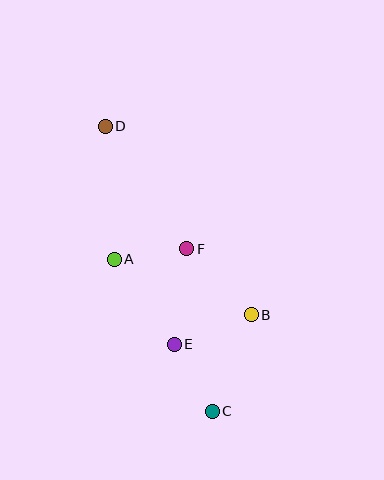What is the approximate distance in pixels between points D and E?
The distance between D and E is approximately 229 pixels.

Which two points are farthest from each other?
Points C and D are farthest from each other.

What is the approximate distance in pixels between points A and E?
The distance between A and E is approximately 104 pixels.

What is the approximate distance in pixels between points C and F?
The distance between C and F is approximately 165 pixels.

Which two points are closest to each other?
Points A and F are closest to each other.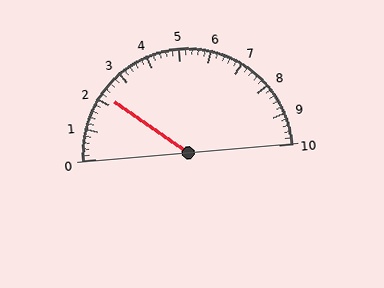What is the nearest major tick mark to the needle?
The nearest major tick mark is 2.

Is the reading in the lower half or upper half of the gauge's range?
The reading is in the lower half of the range (0 to 10).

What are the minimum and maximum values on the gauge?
The gauge ranges from 0 to 10.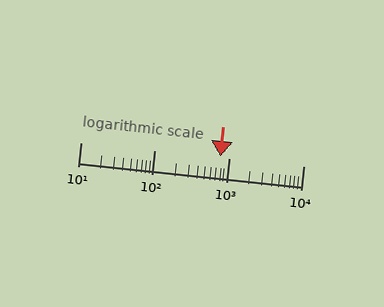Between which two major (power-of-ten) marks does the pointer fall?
The pointer is between 100 and 1000.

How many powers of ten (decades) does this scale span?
The scale spans 3 decades, from 10 to 10000.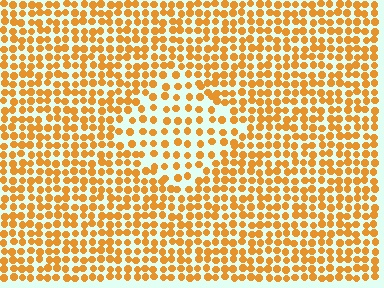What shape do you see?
I see a diamond.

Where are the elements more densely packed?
The elements are more densely packed outside the diamond boundary.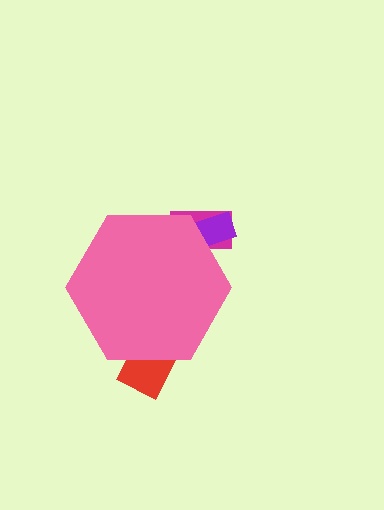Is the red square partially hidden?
Yes, the red square is partially hidden behind the pink hexagon.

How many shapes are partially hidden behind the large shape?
3 shapes are partially hidden.